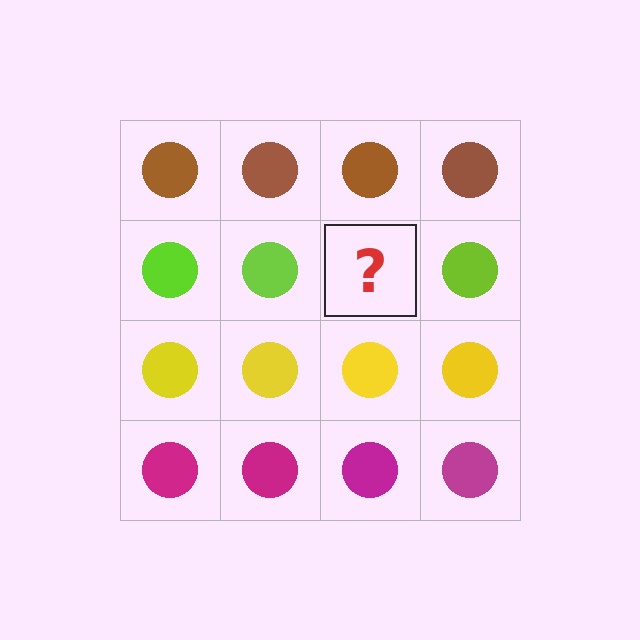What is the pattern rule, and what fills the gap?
The rule is that each row has a consistent color. The gap should be filled with a lime circle.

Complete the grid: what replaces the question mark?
The question mark should be replaced with a lime circle.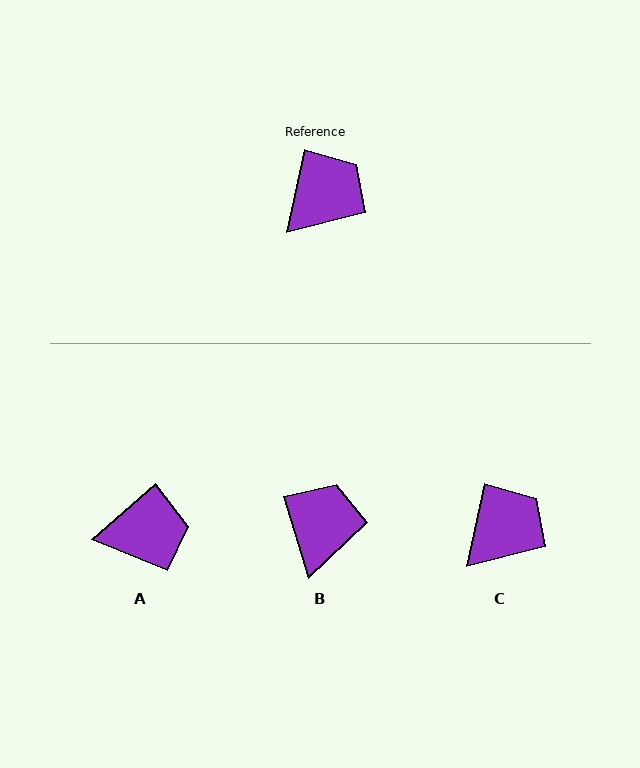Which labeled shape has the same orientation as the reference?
C.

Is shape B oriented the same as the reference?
No, it is off by about 29 degrees.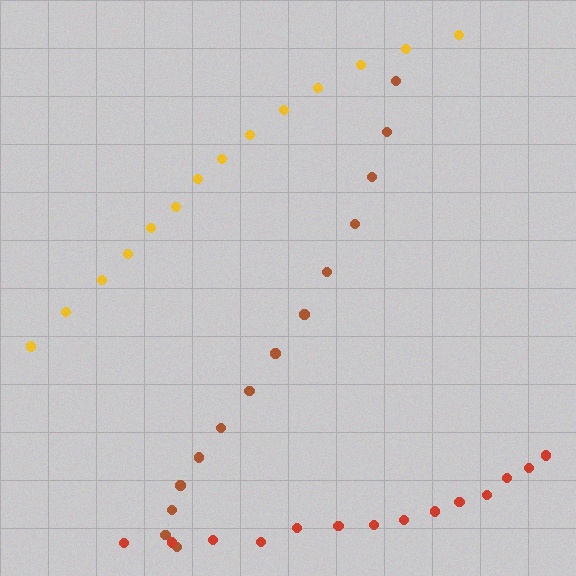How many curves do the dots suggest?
There are 3 distinct paths.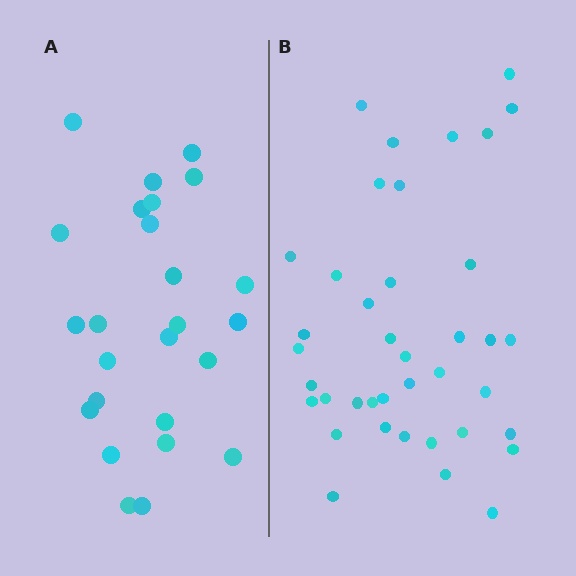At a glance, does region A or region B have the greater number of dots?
Region B (the right region) has more dots.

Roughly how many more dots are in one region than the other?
Region B has approximately 15 more dots than region A.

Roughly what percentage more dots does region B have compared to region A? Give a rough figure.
About 55% more.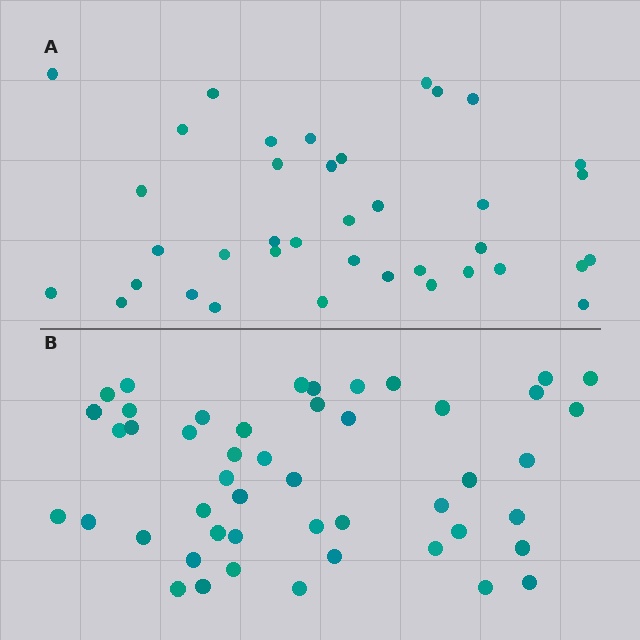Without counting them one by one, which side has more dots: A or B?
Region B (the bottom region) has more dots.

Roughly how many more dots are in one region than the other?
Region B has roughly 10 or so more dots than region A.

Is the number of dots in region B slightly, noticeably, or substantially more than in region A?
Region B has noticeably more, but not dramatically so. The ratio is roughly 1.3 to 1.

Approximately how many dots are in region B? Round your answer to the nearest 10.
About 50 dots. (The exact count is 48, which rounds to 50.)